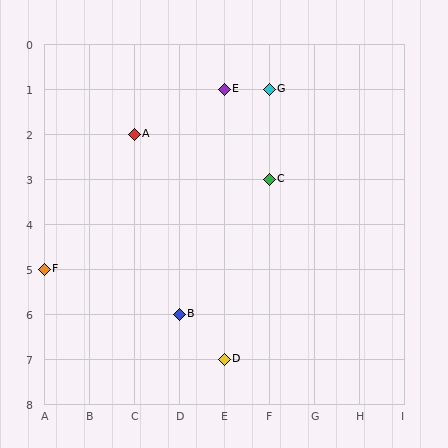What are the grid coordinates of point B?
Point B is at grid coordinates (D, 6).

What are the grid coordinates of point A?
Point A is at grid coordinates (C, 2).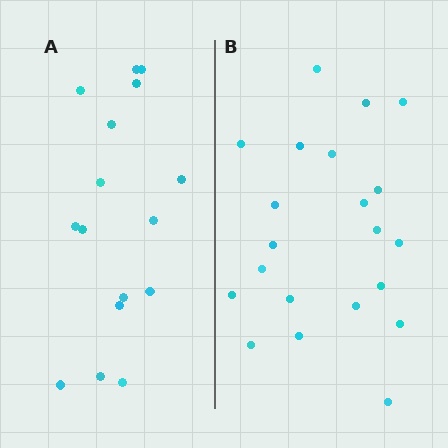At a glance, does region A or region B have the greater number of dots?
Region B (the right region) has more dots.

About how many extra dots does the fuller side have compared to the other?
Region B has about 5 more dots than region A.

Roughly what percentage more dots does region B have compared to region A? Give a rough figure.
About 30% more.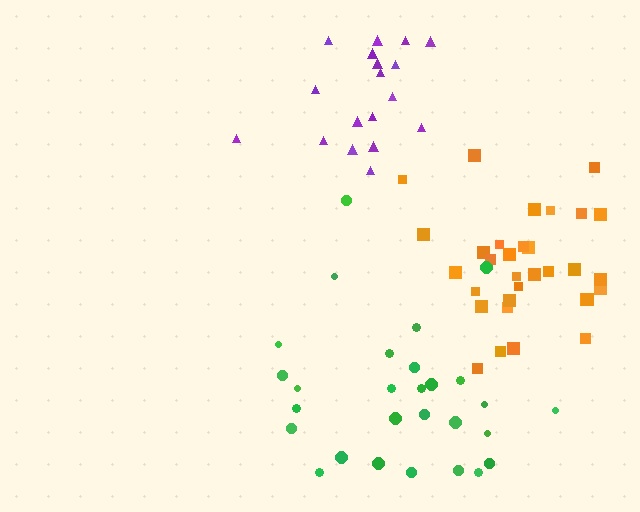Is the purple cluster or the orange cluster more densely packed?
Orange.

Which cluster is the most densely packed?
Orange.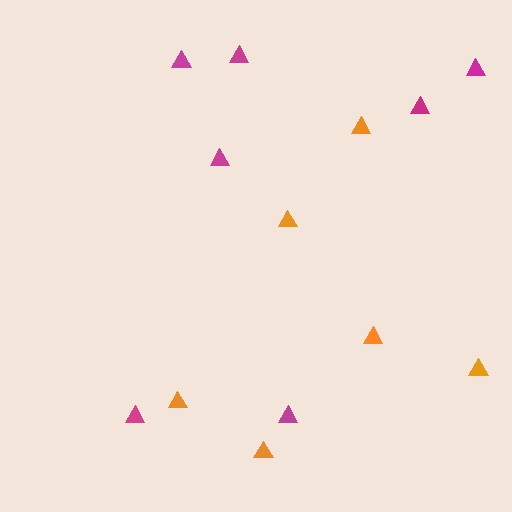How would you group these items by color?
There are 2 groups: one group of magenta triangles (7) and one group of orange triangles (6).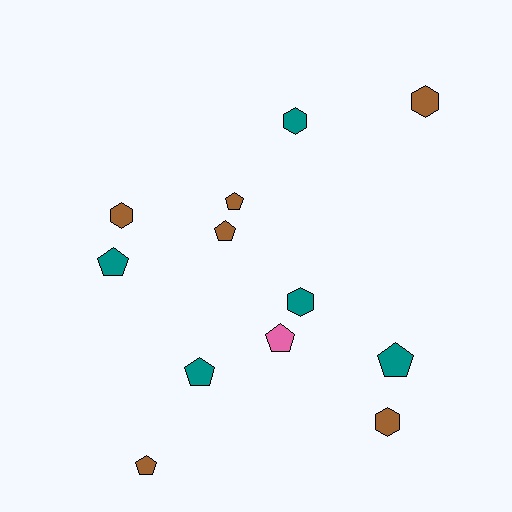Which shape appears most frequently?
Pentagon, with 7 objects.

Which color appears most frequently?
Brown, with 6 objects.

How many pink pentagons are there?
There is 1 pink pentagon.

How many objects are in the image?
There are 12 objects.